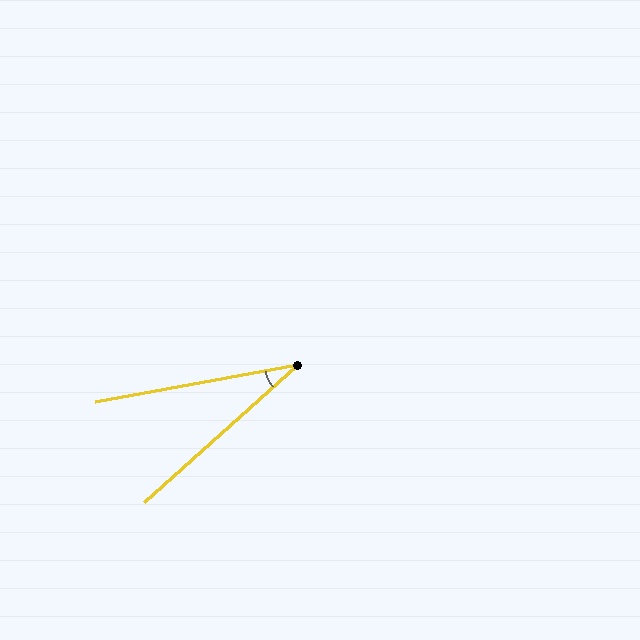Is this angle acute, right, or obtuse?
It is acute.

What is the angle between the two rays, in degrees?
Approximately 31 degrees.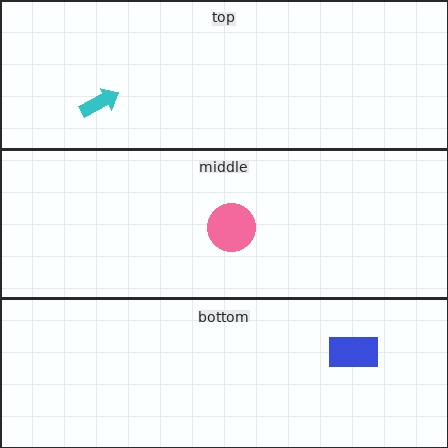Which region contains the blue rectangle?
The bottom region.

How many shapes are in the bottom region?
1.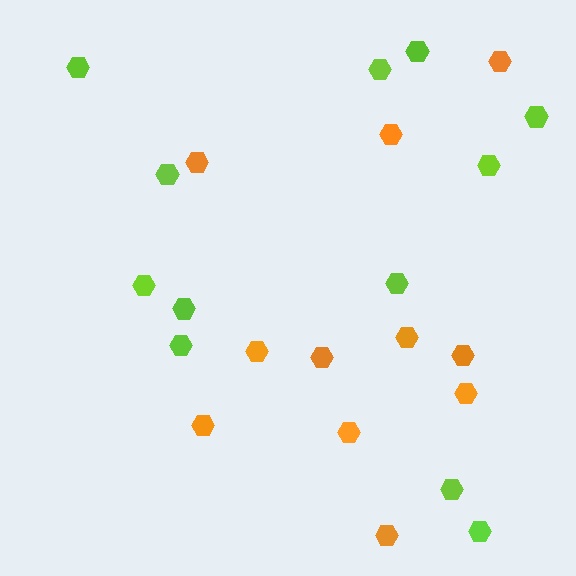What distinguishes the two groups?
There are 2 groups: one group of orange hexagons (11) and one group of lime hexagons (12).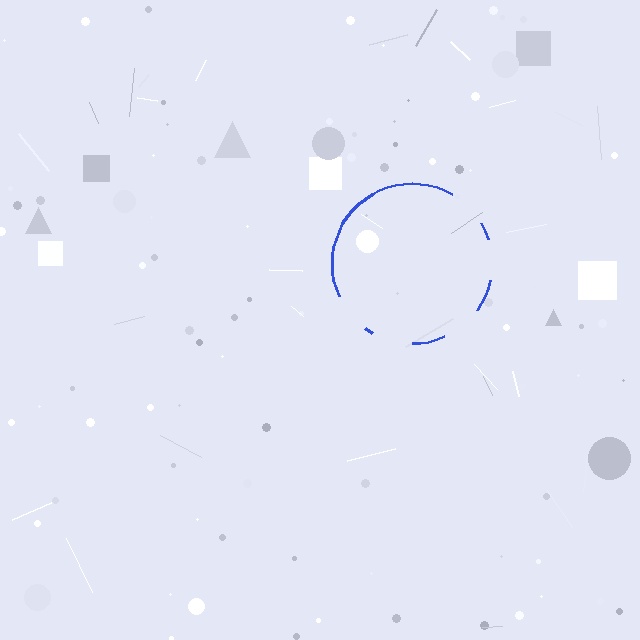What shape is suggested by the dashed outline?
The dashed outline suggests a circle.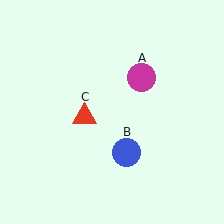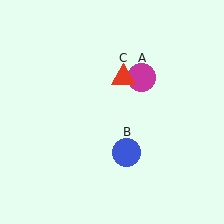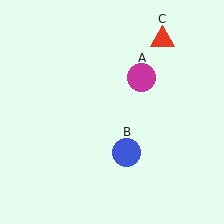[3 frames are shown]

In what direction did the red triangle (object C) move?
The red triangle (object C) moved up and to the right.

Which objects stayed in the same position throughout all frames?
Magenta circle (object A) and blue circle (object B) remained stationary.